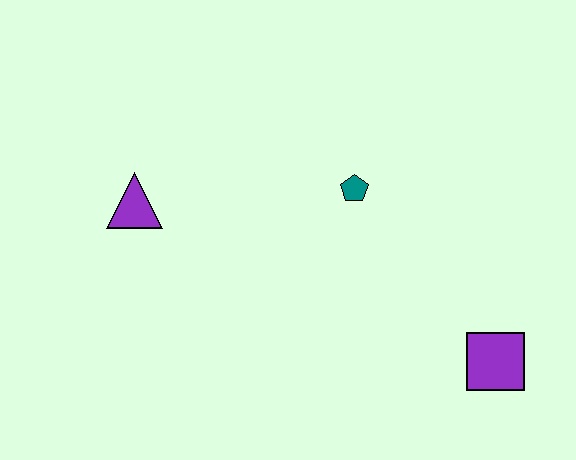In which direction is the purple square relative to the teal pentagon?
The purple square is below the teal pentagon.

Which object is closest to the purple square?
The teal pentagon is closest to the purple square.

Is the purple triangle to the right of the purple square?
No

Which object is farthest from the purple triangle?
The purple square is farthest from the purple triangle.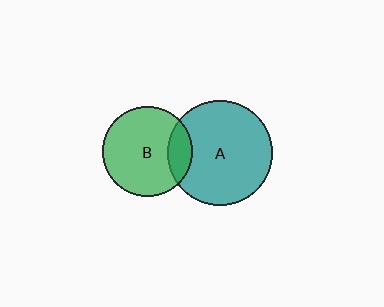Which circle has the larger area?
Circle A (teal).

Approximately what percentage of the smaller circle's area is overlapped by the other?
Approximately 15%.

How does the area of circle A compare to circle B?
Approximately 1.3 times.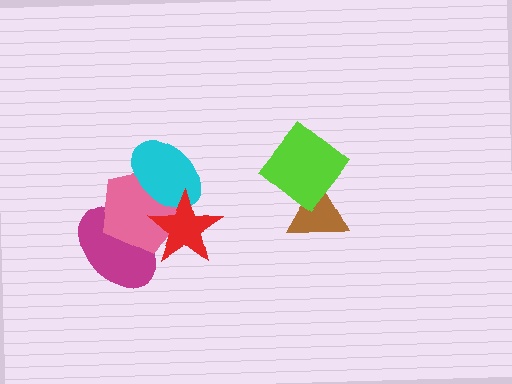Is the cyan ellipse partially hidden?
Yes, it is partially covered by another shape.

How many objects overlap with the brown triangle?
1 object overlaps with the brown triangle.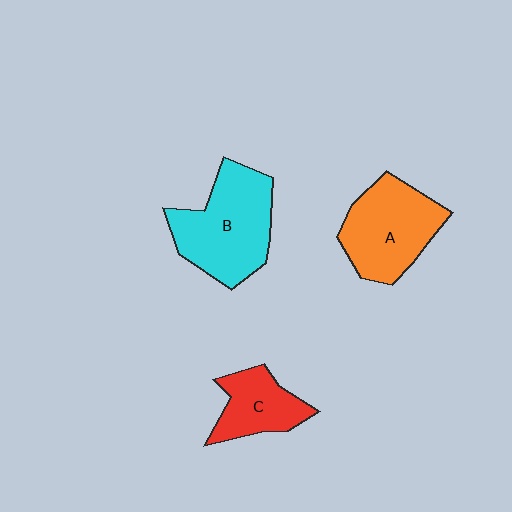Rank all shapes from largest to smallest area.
From largest to smallest: B (cyan), A (orange), C (red).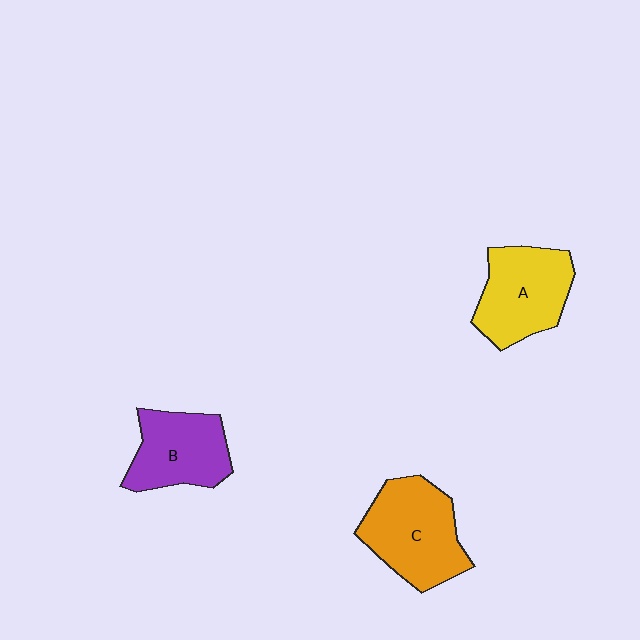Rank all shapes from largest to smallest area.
From largest to smallest: C (orange), A (yellow), B (purple).